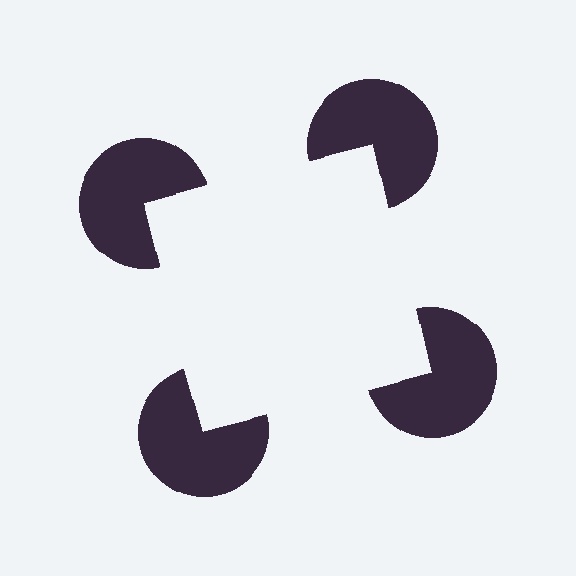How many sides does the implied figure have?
4 sides.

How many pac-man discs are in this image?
There are 4 — one at each vertex of the illusory square.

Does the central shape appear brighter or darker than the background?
It typically appears slightly brighter than the background, even though no actual brightness change is drawn.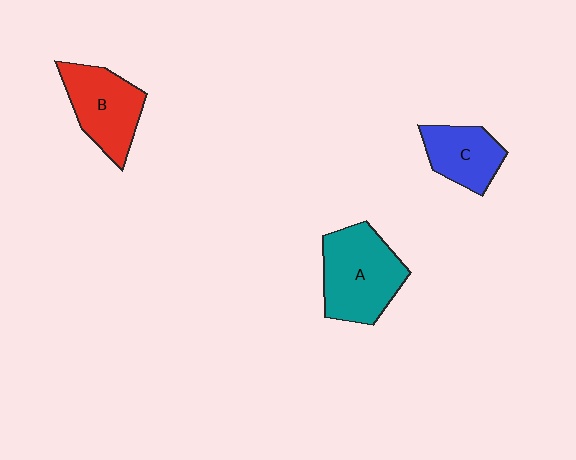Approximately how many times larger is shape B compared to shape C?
Approximately 1.3 times.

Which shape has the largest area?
Shape A (teal).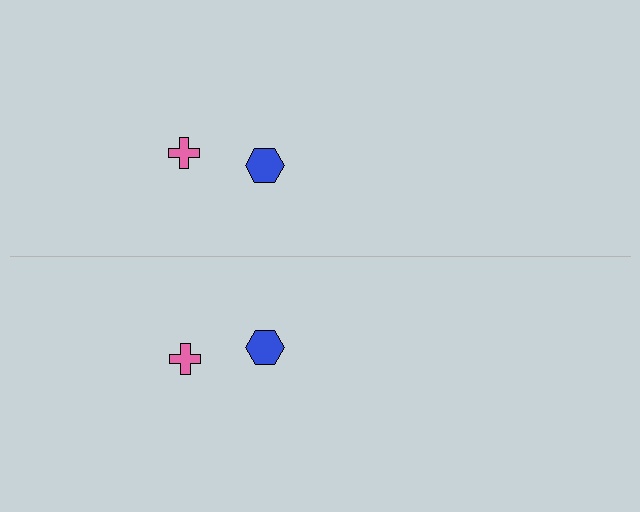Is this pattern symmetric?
Yes, this pattern has bilateral (reflection) symmetry.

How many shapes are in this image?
There are 4 shapes in this image.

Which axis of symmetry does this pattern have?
The pattern has a horizontal axis of symmetry running through the center of the image.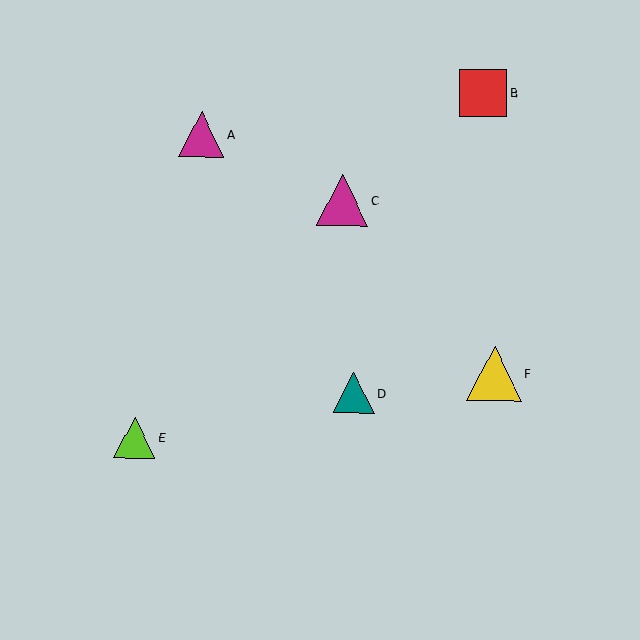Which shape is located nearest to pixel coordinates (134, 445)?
The lime triangle (labeled E) at (135, 438) is nearest to that location.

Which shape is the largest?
The yellow triangle (labeled F) is the largest.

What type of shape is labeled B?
Shape B is a red square.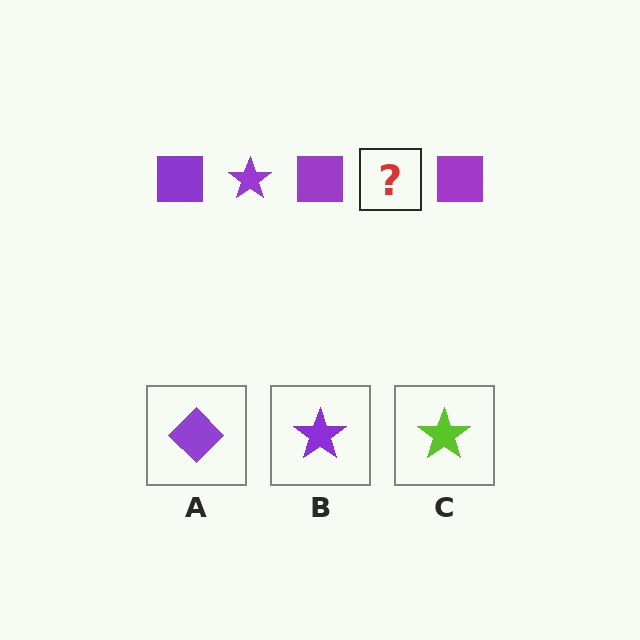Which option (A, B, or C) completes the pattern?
B.